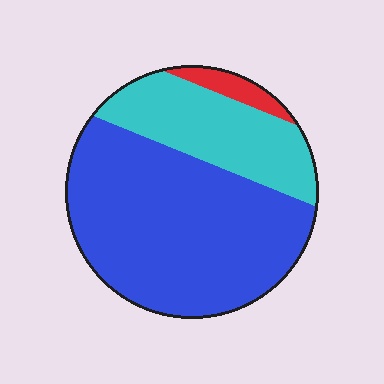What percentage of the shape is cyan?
Cyan takes up between a sixth and a third of the shape.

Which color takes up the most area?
Blue, at roughly 65%.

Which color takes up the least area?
Red, at roughly 5%.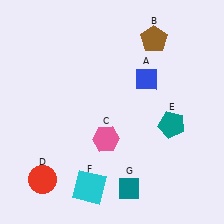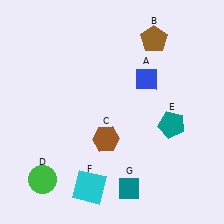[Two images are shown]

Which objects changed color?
C changed from pink to brown. D changed from red to green.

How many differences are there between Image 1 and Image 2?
There are 2 differences between the two images.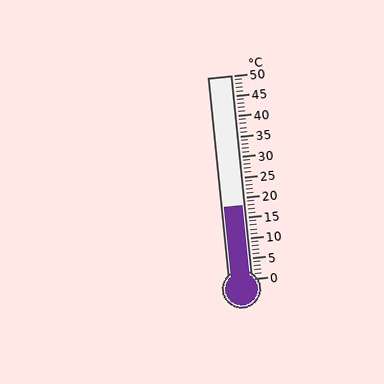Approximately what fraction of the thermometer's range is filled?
The thermometer is filled to approximately 35% of its range.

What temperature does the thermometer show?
The thermometer shows approximately 18°C.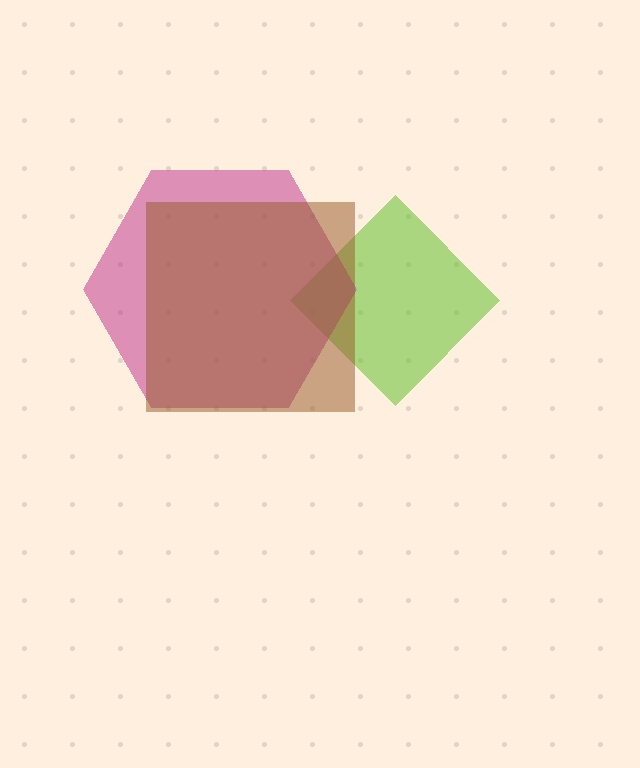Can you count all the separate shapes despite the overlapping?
Yes, there are 3 separate shapes.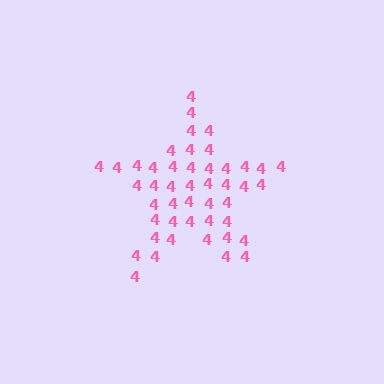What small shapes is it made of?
It is made of small digit 4's.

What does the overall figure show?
The overall figure shows a star.